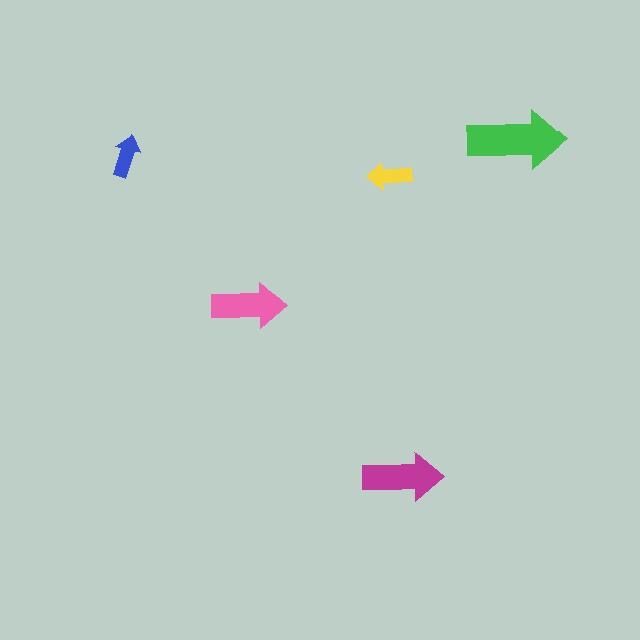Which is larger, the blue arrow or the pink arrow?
The pink one.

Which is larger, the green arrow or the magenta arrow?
The green one.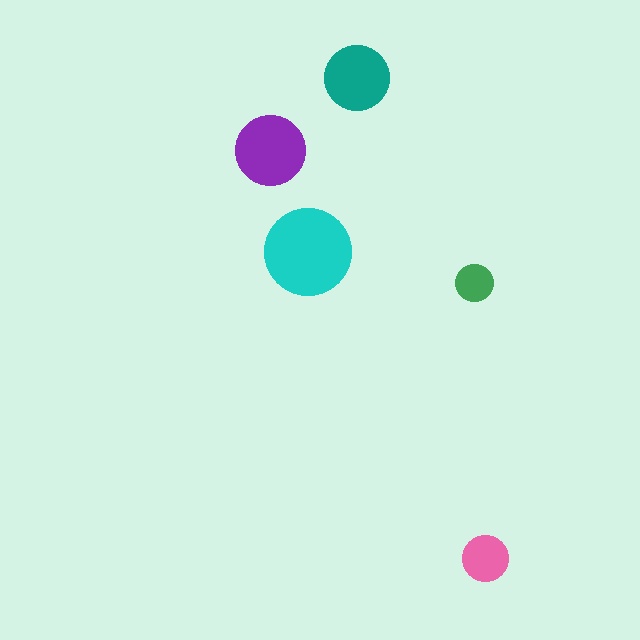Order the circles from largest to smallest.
the cyan one, the purple one, the teal one, the pink one, the green one.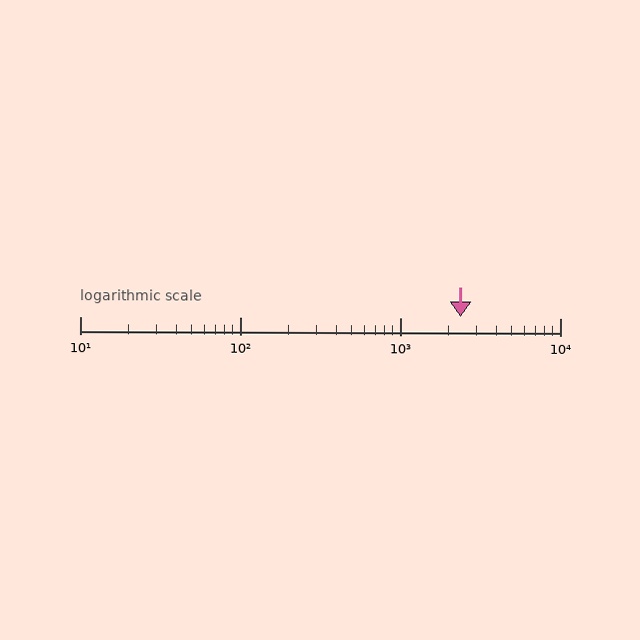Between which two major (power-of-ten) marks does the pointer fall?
The pointer is between 1000 and 10000.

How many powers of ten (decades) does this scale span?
The scale spans 3 decades, from 10 to 10000.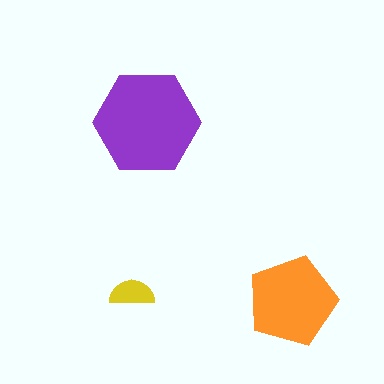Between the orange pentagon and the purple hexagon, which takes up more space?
The purple hexagon.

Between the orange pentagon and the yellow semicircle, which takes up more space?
The orange pentagon.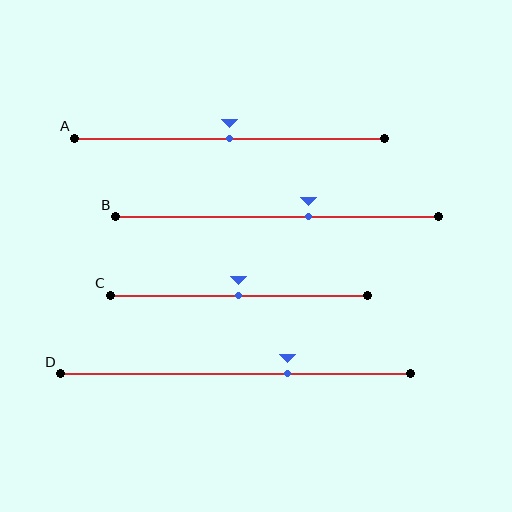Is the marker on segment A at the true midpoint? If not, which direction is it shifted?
Yes, the marker on segment A is at the true midpoint.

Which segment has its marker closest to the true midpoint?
Segment A has its marker closest to the true midpoint.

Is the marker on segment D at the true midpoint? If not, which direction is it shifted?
No, the marker on segment D is shifted to the right by about 15% of the segment length.